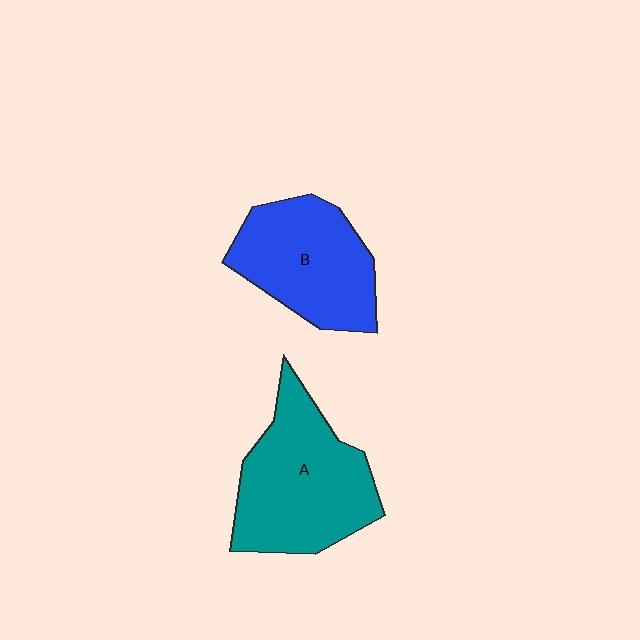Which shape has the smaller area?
Shape B (blue).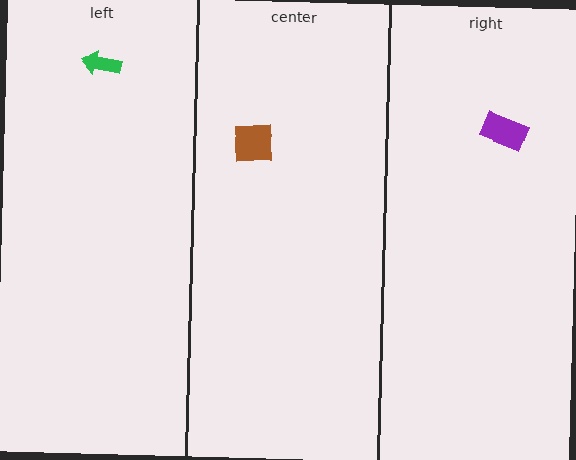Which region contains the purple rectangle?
The right region.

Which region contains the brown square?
The center region.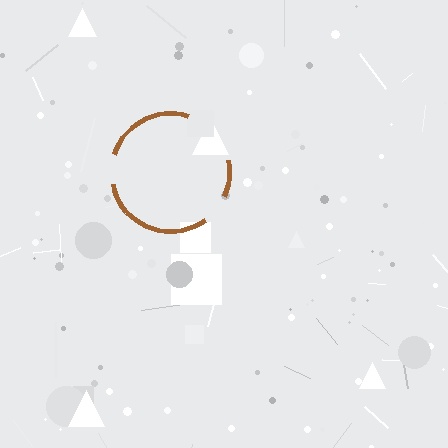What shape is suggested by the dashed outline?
The dashed outline suggests a circle.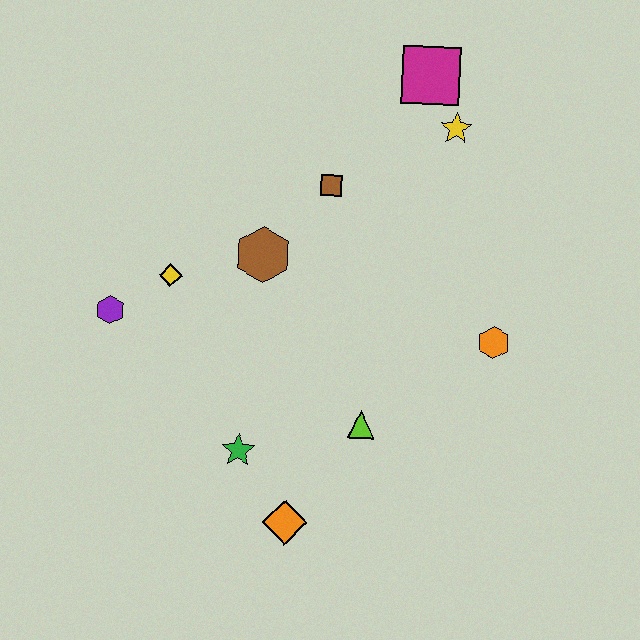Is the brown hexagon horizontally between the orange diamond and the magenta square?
No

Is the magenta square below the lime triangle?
No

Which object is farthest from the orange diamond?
The magenta square is farthest from the orange diamond.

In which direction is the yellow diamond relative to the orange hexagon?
The yellow diamond is to the left of the orange hexagon.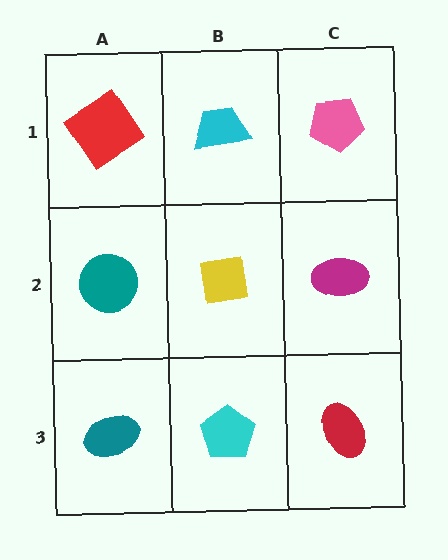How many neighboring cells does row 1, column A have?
2.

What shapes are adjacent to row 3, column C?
A magenta ellipse (row 2, column C), a cyan pentagon (row 3, column B).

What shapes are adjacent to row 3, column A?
A teal circle (row 2, column A), a cyan pentagon (row 3, column B).